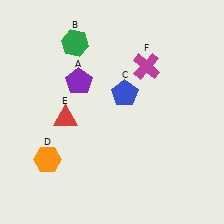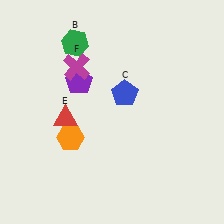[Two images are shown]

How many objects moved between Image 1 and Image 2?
2 objects moved between the two images.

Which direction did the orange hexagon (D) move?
The orange hexagon (D) moved right.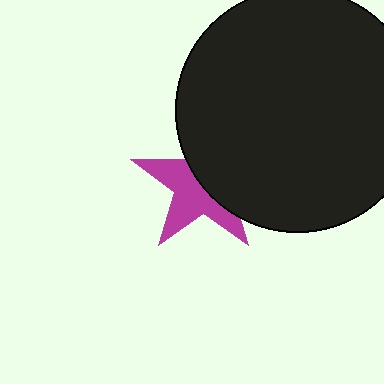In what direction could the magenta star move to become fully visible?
The magenta star could move left. That would shift it out from behind the black circle entirely.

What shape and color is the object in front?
The object in front is a black circle.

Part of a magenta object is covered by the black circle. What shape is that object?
It is a star.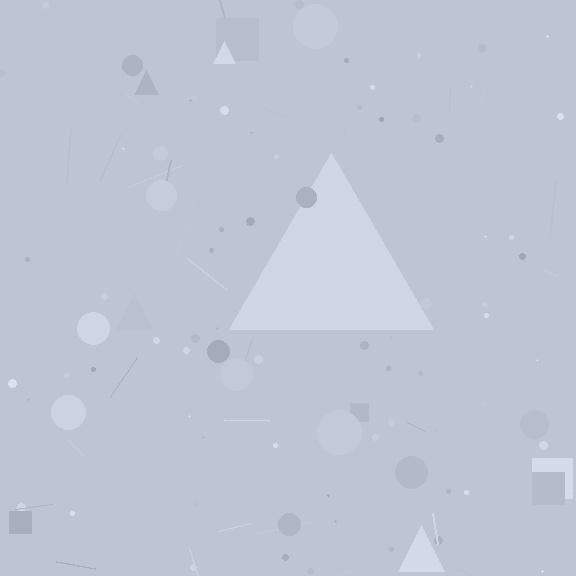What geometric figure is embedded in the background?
A triangle is embedded in the background.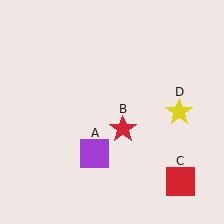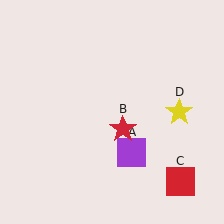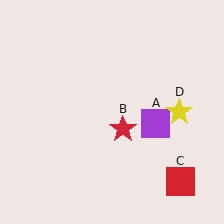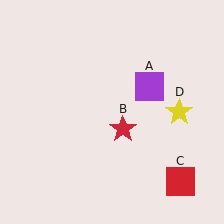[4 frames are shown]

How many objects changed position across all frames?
1 object changed position: purple square (object A).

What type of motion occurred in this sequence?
The purple square (object A) rotated counterclockwise around the center of the scene.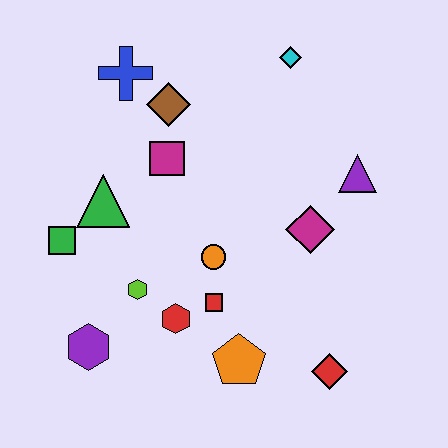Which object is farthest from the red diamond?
The blue cross is farthest from the red diamond.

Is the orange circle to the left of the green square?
No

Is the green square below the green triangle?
Yes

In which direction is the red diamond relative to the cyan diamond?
The red diamond is below the cyan diamond.